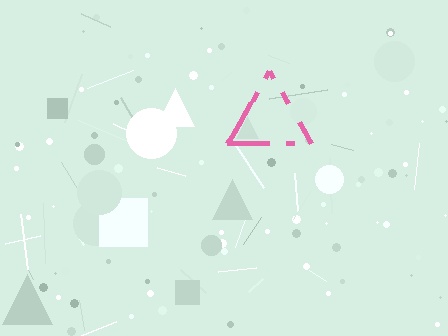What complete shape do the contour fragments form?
The contour fragments form a triangle.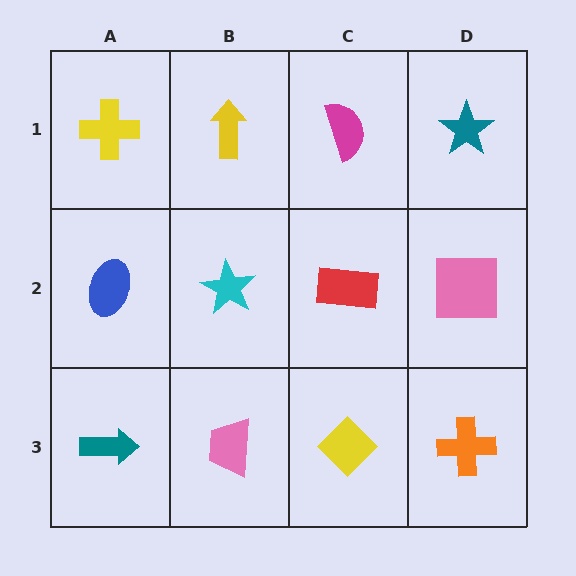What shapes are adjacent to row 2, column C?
A magenta semicircle (row 1, column C), a yellow diamond (row 3, column C), a cyan star (row 2, column B), a pink square (row 2, column D).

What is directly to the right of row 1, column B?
A magenta semicircle.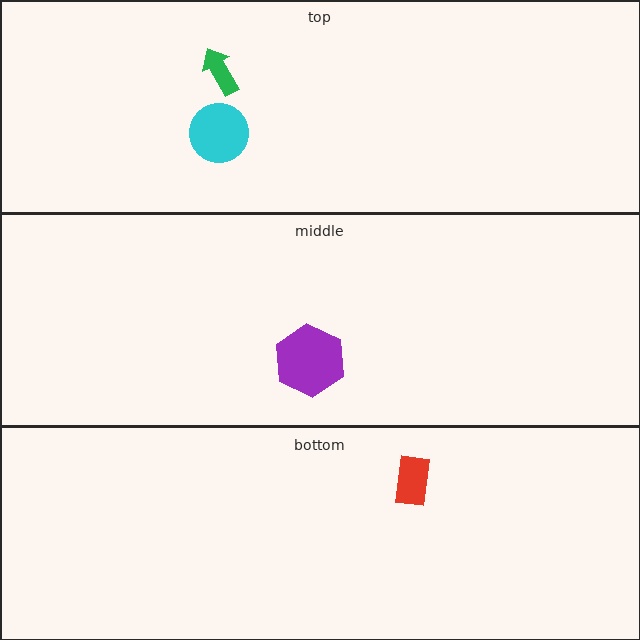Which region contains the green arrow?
The top region.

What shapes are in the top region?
The green arrow, the cyan circle.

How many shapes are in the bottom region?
1.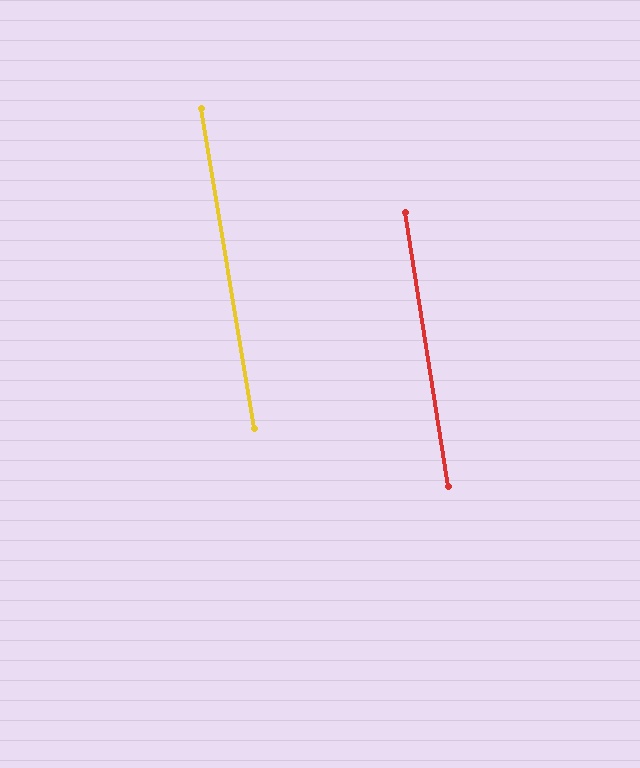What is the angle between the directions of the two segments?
Approximately 1 degree.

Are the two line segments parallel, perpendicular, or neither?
Parallel — their directions differ by only 0.5°.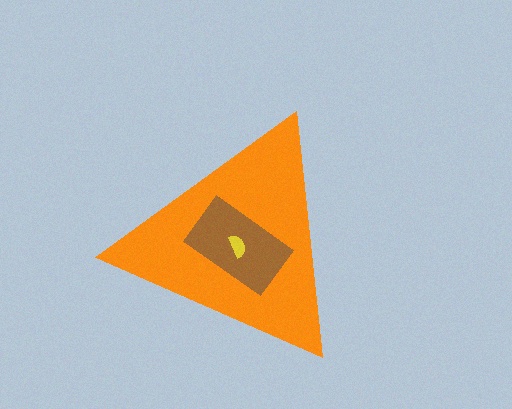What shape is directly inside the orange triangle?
The brown rectangle.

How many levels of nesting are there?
3.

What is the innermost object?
The yellow semicircle.